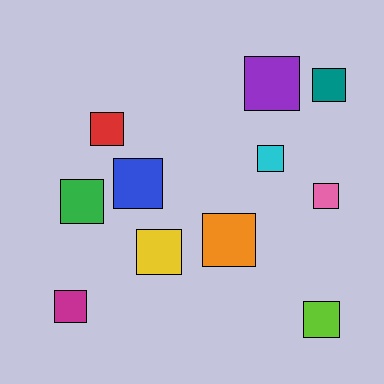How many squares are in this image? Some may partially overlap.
There are 11 squares.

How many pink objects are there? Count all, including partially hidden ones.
There is 1 pink object.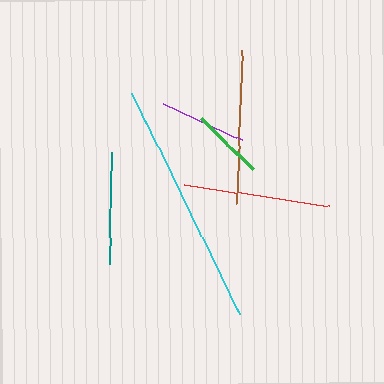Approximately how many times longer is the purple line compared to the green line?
The purple line is approximately 1.2 times the length of the green line.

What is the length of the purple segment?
The purple segment is approximately 87 pixels long.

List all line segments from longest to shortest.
From longest to shortest: cyan, brown, red, teal, purple, green.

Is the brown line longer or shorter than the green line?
The brown line is longer than the green line.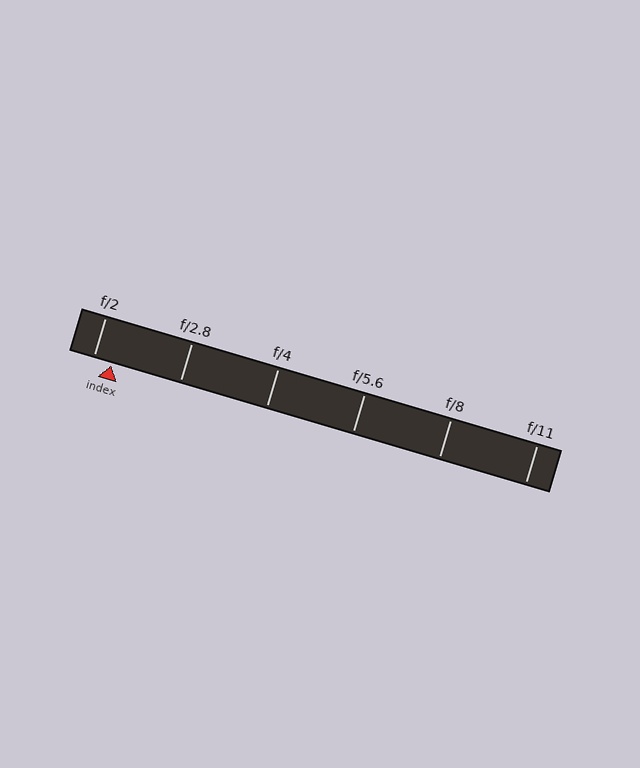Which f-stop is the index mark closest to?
The index mark is closest to f/2.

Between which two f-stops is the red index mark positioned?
The index mark is between f/2 and f/2.8.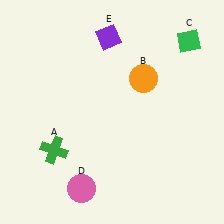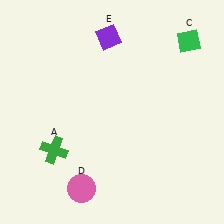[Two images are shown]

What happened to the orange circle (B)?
The orange circle (B) was removed in Image 2. It was in the top-right area of Image 1.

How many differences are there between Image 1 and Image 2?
There is 1 difference between the two images.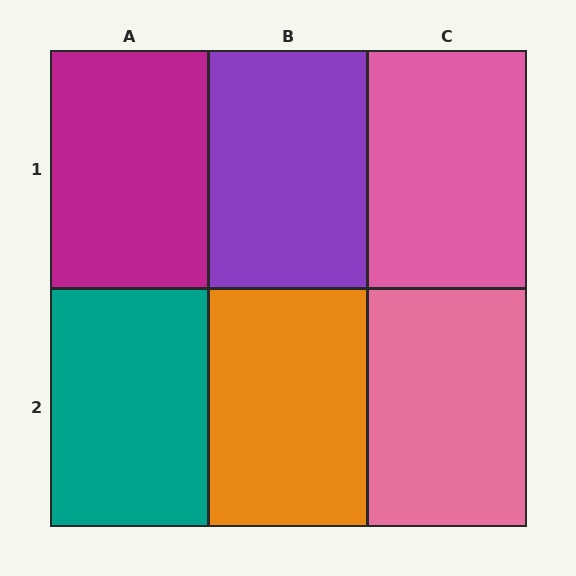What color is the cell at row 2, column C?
Pink.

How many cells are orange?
1 cell is orange.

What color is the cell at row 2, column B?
Orange.